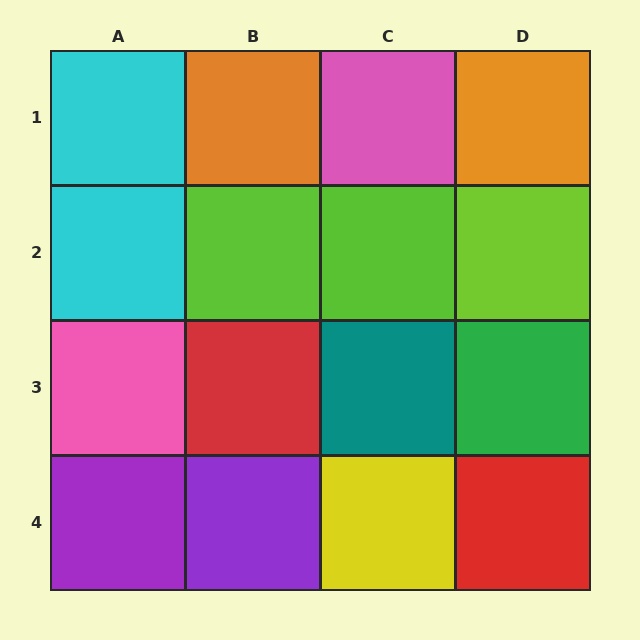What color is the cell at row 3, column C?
Teal.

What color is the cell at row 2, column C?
Lime.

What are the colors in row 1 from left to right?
Cyan, orange, pink, orange.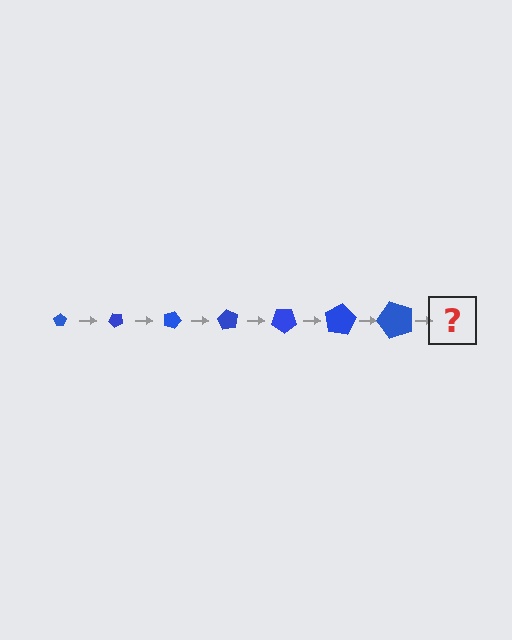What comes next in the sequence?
The next element should be a pentagon, larger than the previous one and rotated 315 degrees from the start.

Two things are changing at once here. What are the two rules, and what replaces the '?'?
The two rules are that the pentagon grows larger each step and it rotates 45 degrees each step. The '?' should be a pentagon, larger than the previous one and rotated 315 degrees from the start.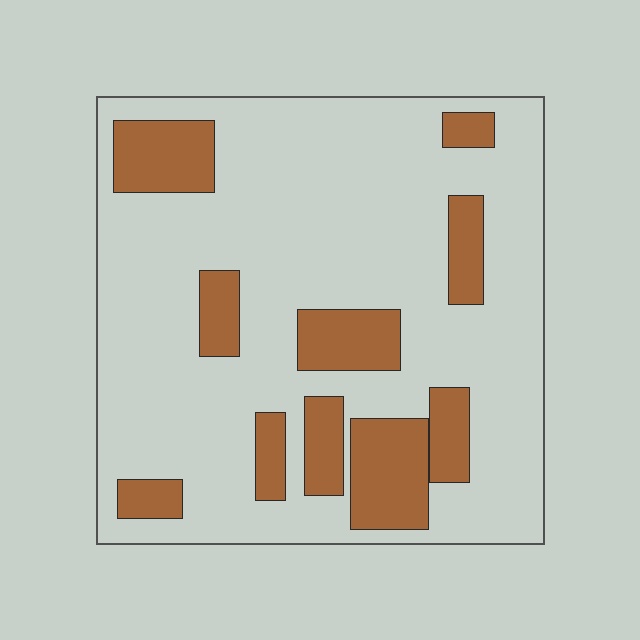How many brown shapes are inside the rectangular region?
10.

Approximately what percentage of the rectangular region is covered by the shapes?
Approximately 25%.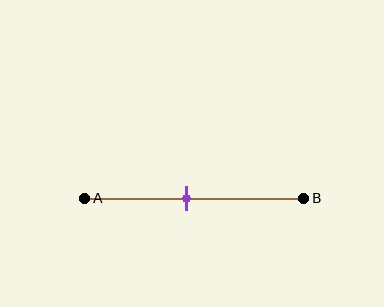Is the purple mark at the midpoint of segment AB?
No, the mark is at about 45% from A, not at the 50% midpoint.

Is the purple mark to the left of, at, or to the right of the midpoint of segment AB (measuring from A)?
The purple mark is to the left of the midpoint of segment AB.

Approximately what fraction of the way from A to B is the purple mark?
The purple mark is approximately 45% of the way from A to B.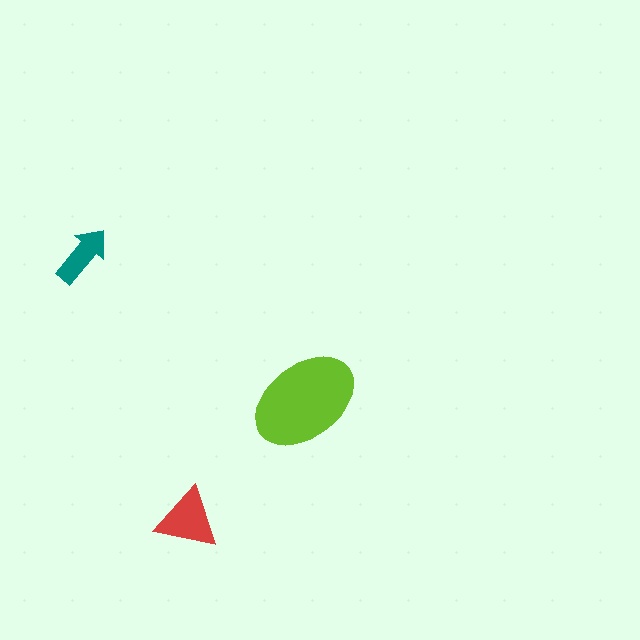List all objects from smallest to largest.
The teal arrow, the red triangle, the lime ellipse.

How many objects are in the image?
There are 3 objects in the image.